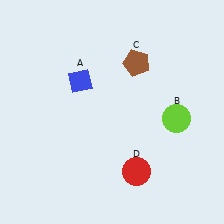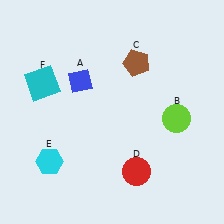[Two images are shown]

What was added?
A cyan hexagon (E), a cyan square (F) were added in Image 2.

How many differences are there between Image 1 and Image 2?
There are 2 differences between the two images.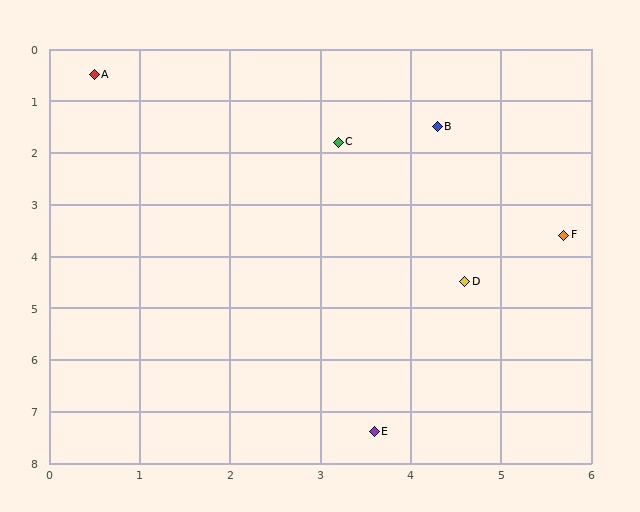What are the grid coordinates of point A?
Point A is at approximately (0.5, 0.5).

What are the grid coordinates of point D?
Point D is at approximately (4.6, 4.5).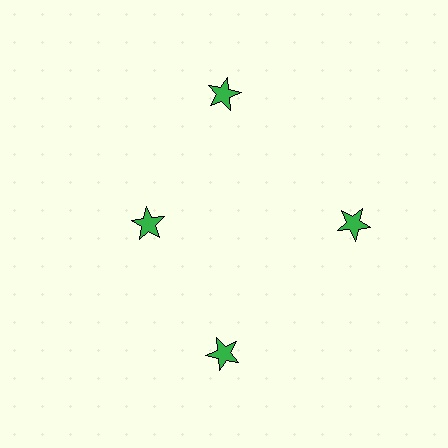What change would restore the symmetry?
The symmetry would be restored by moving it outward, back onto the ring so that all 4 stars sit at equal angles and equal distance from the center.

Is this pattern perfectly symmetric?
No. The 4 green stars are arranged in a ring, but one element near the 9 o'clock position is pulled inward toward the center, breaking the 4-fold rotational symmetry.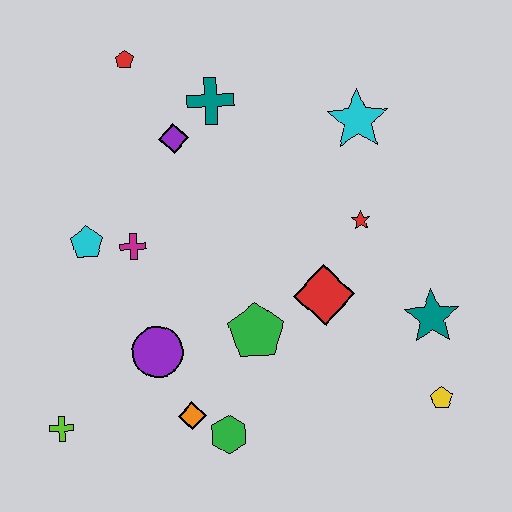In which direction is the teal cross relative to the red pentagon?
The teal cross is to the right of the red pentagon.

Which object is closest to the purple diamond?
The teal cross is closest to the purple diamond.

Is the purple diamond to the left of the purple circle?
No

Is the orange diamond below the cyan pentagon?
Yes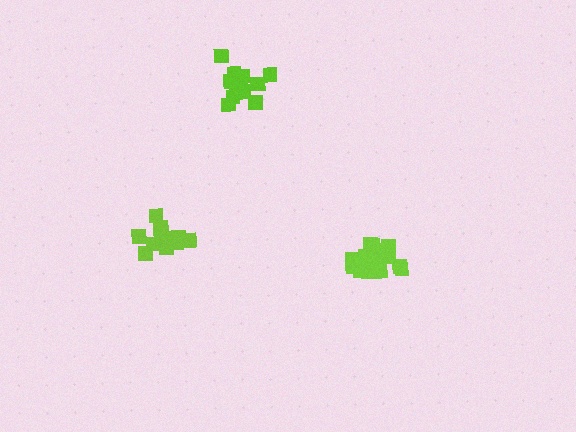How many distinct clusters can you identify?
There are 3 distinct clusters.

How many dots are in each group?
Group 1: 16 dots, Group 2: 14 dots, Group 3: 17 dots (47 total).